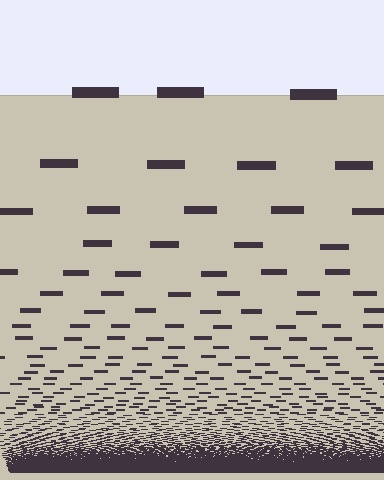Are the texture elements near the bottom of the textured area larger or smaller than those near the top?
Smaller. The gradient is inverted — elements near the bottom are smaller and denser.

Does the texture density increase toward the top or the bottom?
Density increases toward the bottom.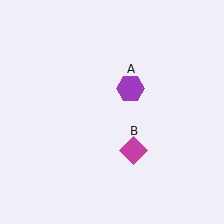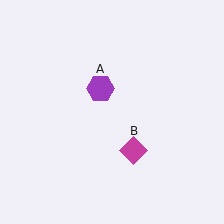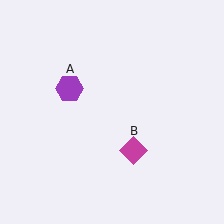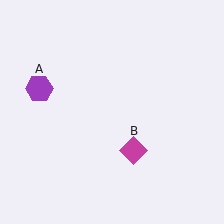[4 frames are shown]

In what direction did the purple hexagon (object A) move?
The purple hexagon (object A) moved left.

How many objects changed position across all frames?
1 object changed position: purple hexagon (object A).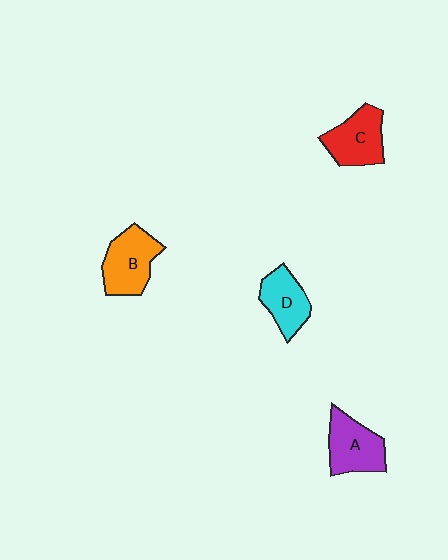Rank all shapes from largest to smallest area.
From largest to smallest: B (orange), A (purple), C (red), D (cyan).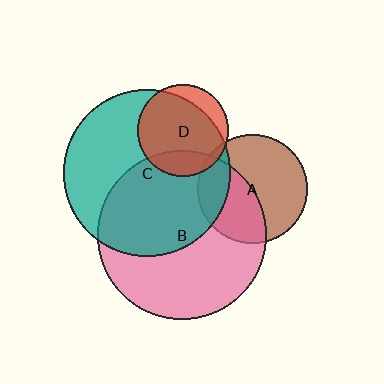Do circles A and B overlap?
Yes.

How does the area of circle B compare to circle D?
Approximately 3.4 times.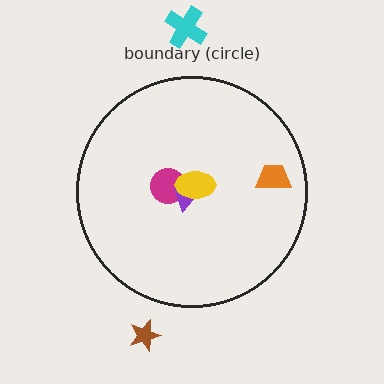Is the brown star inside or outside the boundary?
Outside.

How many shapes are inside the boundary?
4 inside, 2 outside.